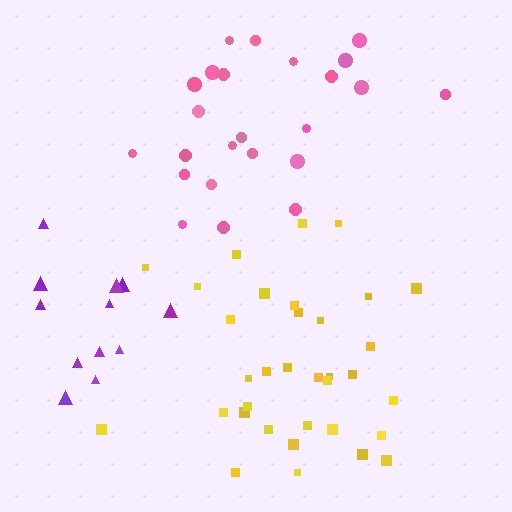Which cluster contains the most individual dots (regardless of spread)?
Yellow (34).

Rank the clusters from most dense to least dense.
pink, yellow, purple.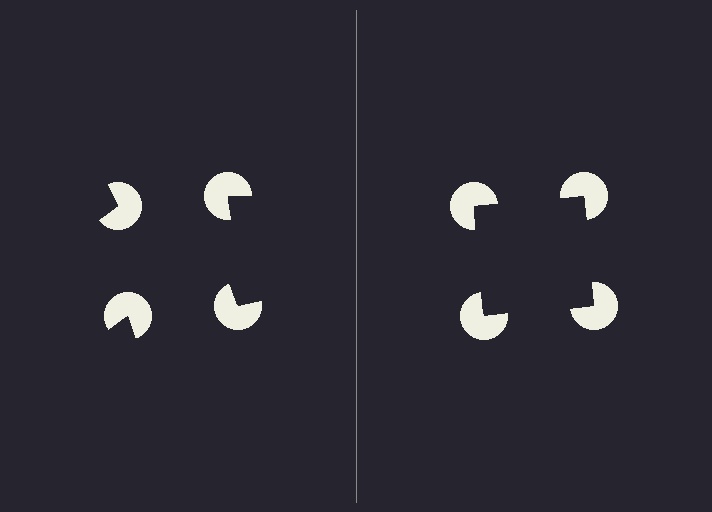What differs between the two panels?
The pac-man discs are positioned identically on both sides; only the wedge orientations differ. On the right they align to a square; on the left they are misaligned.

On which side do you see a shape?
An illusory square appears on the right side. On the left side the wedge cuts are rotated, so no coherent shape forms.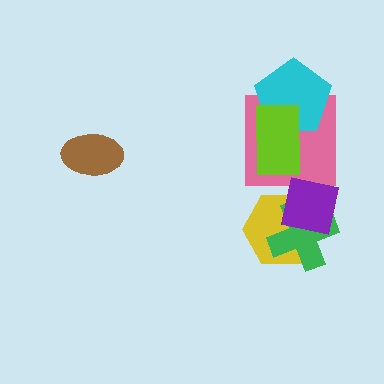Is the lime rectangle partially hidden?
No, no other shape covers it.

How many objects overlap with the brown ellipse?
0 objects overlap with the brown ellipse.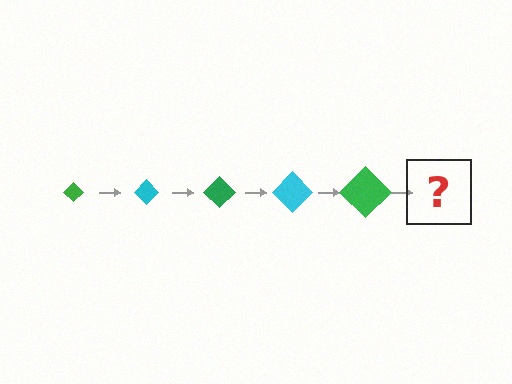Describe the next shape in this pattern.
It should be a cyan diamond, larger than the previous one.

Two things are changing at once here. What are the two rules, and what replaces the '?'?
The two rules are that the diamond grows larger each step and the color cycles through green and cyan. The '?' should be a cyan diamond, larger than the previous one.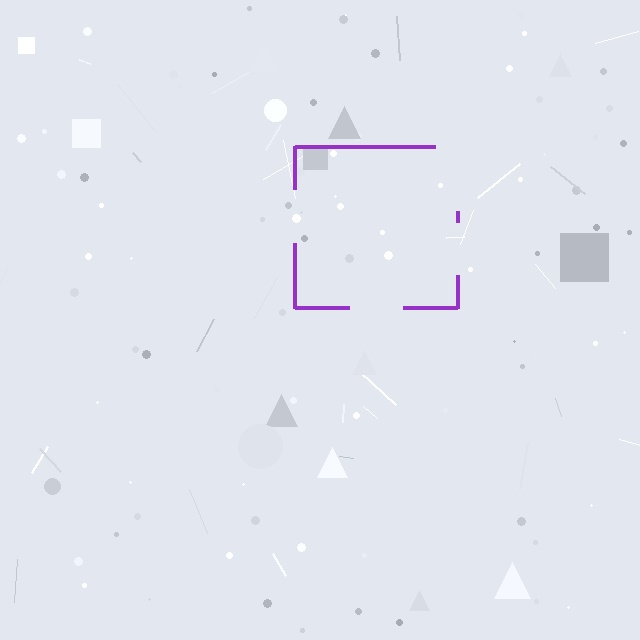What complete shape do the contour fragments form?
The contour fragments form a square.